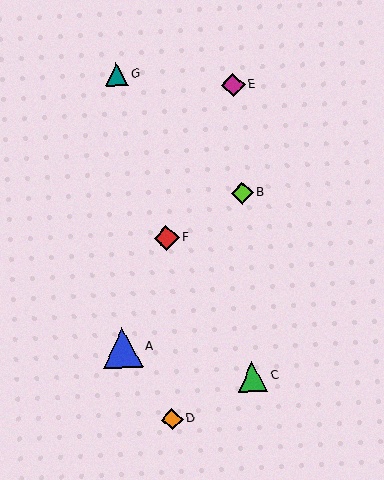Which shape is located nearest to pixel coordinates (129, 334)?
The blue triangle (labeled A) at (123, 348) is nearest to that location.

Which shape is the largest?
The blue triangle (labeled A) is the largest.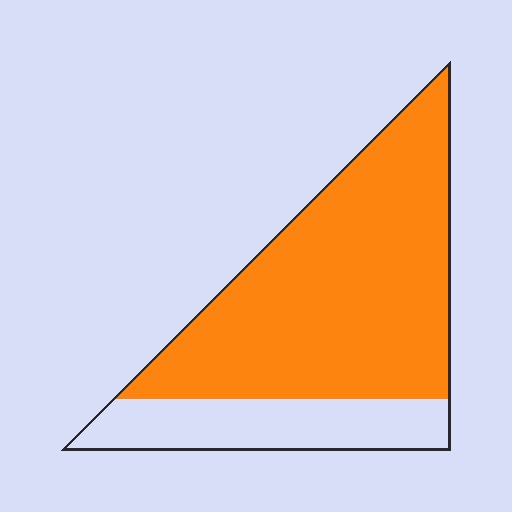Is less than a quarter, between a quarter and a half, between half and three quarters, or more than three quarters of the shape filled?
More than three quarters.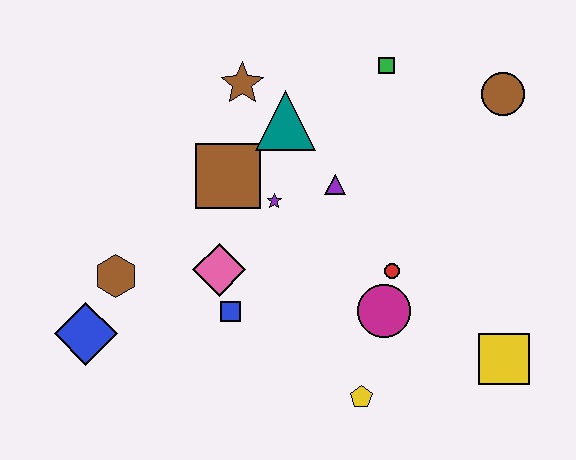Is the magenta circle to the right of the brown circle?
No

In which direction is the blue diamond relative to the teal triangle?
The blue diamond is below the teal triangle.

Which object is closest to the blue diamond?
The brown hexagon is closest to the blue diamond.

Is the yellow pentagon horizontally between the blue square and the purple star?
No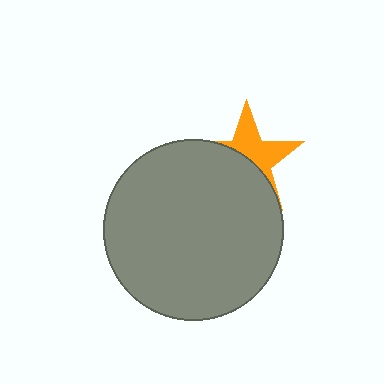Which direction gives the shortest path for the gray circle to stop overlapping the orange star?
Moving down gives the shortest separation.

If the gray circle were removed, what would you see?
You would see the complete orange star.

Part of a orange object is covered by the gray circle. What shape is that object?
It is a star.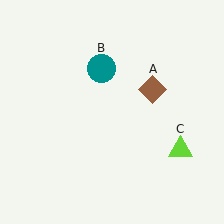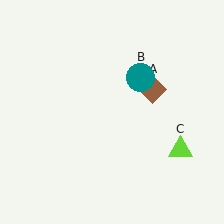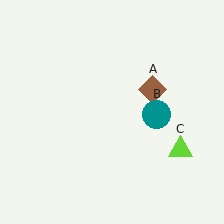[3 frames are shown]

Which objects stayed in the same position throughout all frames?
Brown diamond (object A) and lime triangle (object C) remained stationary.